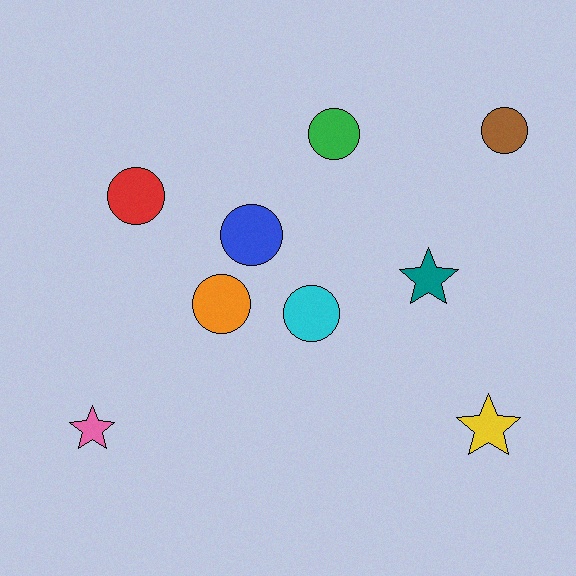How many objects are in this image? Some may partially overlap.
There are 9 objects.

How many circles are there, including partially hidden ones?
There are 6 circles.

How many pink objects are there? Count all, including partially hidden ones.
There is 1 pink object.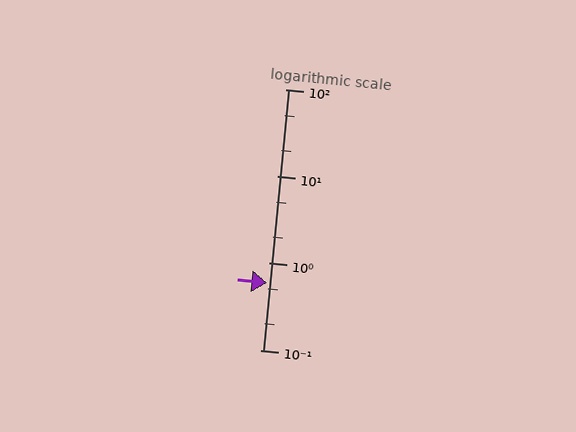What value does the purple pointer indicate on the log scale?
The pointer indicates approximately 0.59.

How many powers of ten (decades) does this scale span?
The scale spans 3 decades, from 0.1 to 100.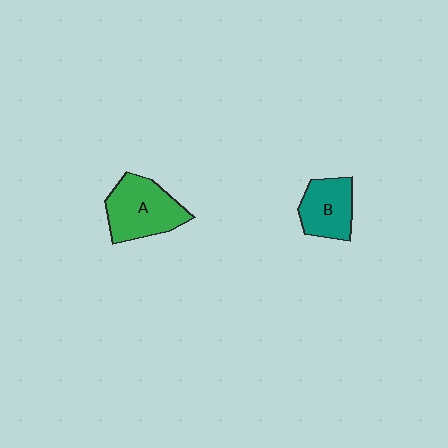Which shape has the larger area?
Shape A (green).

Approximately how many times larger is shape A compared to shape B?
Approximately 1.3 times.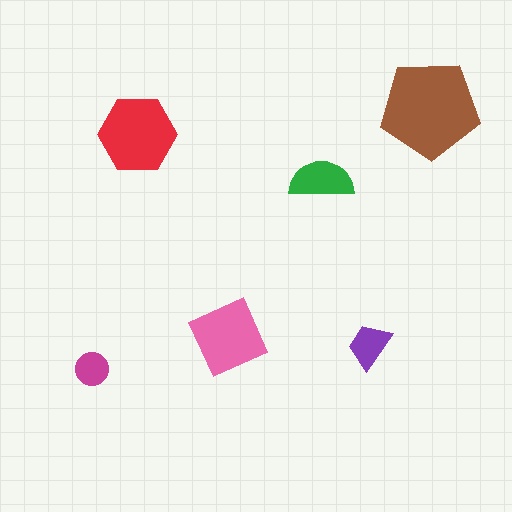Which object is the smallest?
The magenta circle.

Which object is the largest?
The brown pentagon.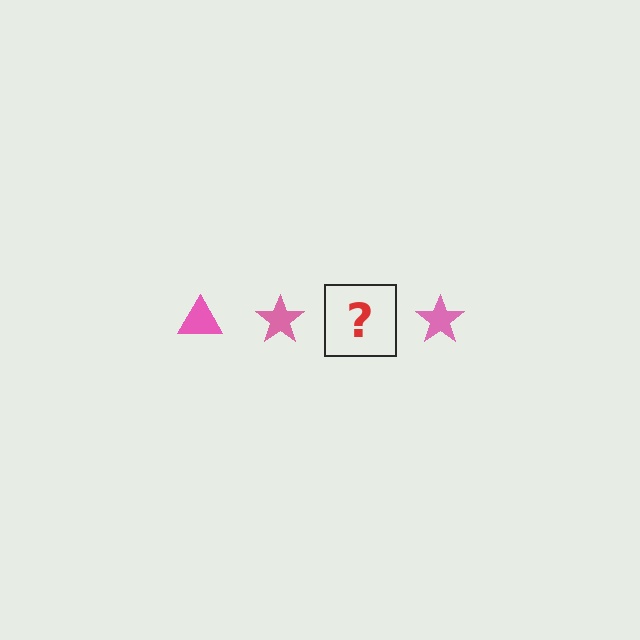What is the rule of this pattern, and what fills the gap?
The rule is that the pattern cycles through triangle, star shapes in pink. The gap should be filled with a pink triangle.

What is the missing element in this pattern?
The missing element is a pink triangle.